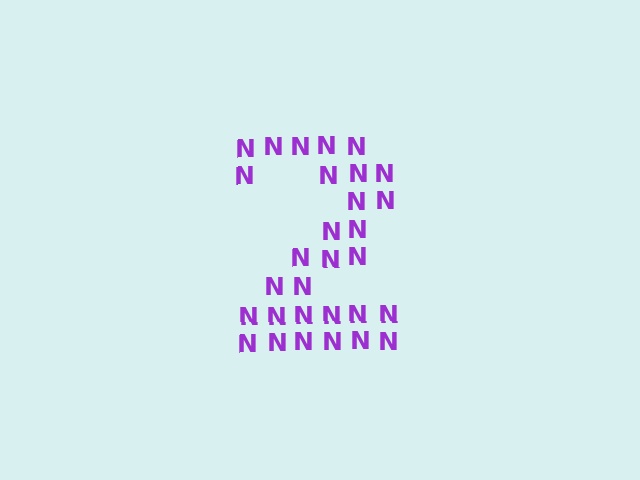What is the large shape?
The large shape is the digit 2.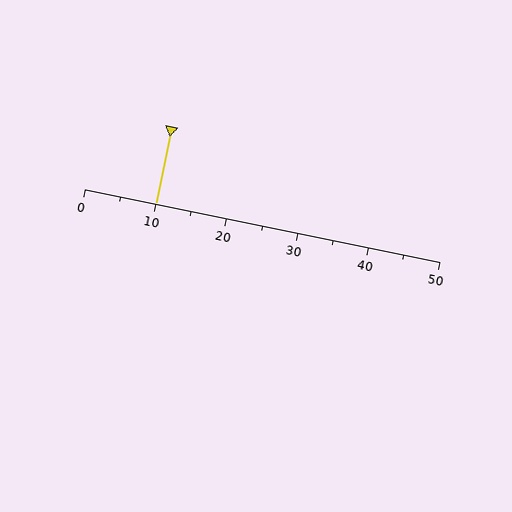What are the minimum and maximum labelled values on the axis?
The axis runs from 0 to 50.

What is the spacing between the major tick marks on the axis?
The major ticks are spaced 10 apart.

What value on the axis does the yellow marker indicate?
The marker indicates approximately 10.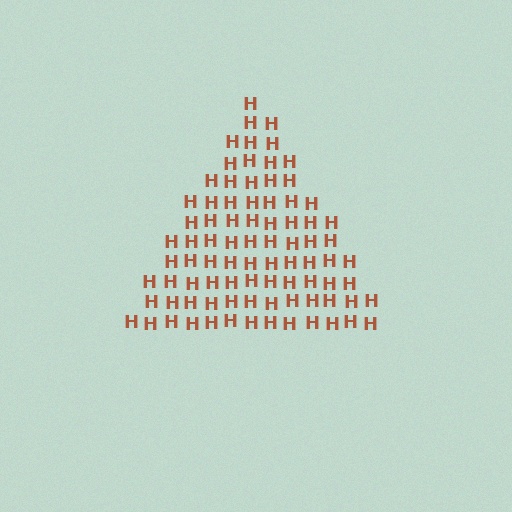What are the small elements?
The small elements are letter H's.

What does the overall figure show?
The overall figure shows a triangle.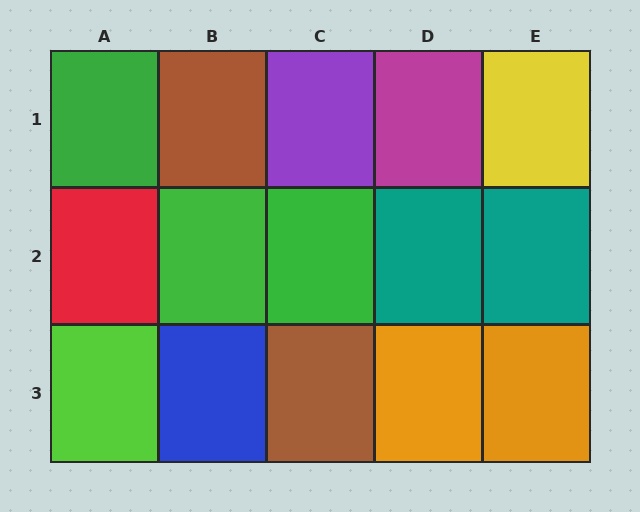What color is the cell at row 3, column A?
Lime.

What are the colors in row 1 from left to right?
Green, brown, purple, magenta, yellow.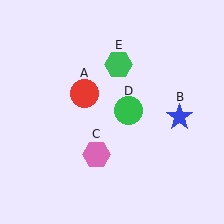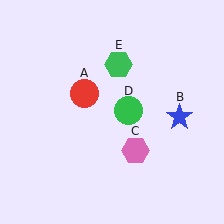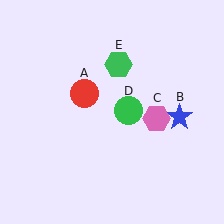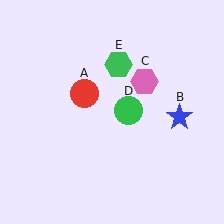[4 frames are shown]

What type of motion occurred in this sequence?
The pink hexagon (object C) rotated counterclockwise around the center of the scene.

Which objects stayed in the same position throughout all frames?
Red circle (object A) and blue star (object B) and green circle (object D) and green hexagon (object E) remained stationary.